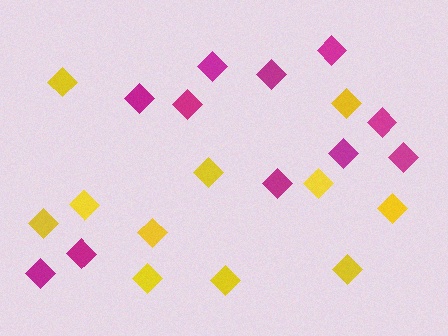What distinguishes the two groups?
There are 2 groups: one group of yellow diamonds (11) and one group of magenta diamonds (11).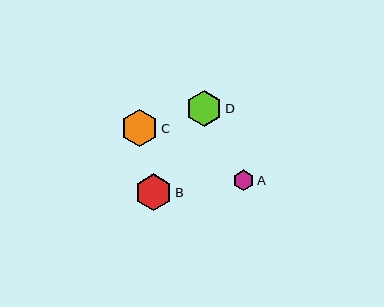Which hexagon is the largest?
Hexagon C is the largest with a size of approximately 37 pixels.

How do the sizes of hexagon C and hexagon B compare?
Hexagon C and hexagon B are approximately the same size.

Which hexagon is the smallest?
Hexagon A is the smallest with a size of approximately 21 pixels.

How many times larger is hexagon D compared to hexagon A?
Hexagon D is approximately 1.7 times the size of hexagon A.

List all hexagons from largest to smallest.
From largest to smallest: C, B, D, A.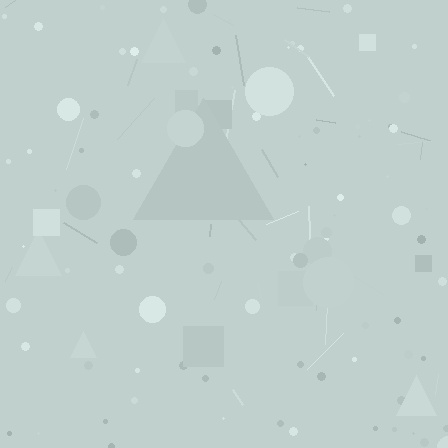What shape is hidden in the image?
A triangle is hidden in the image.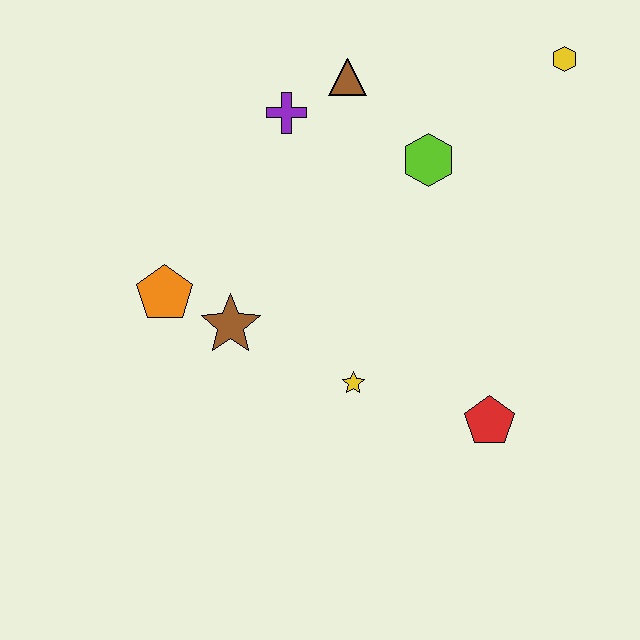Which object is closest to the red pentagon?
The yellow star is closest to the red pentagon.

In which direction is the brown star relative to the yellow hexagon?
The brown star is to the left of the yellow hexagon.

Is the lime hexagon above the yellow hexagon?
No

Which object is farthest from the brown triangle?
The red pentagon is farthest from the brown triangle.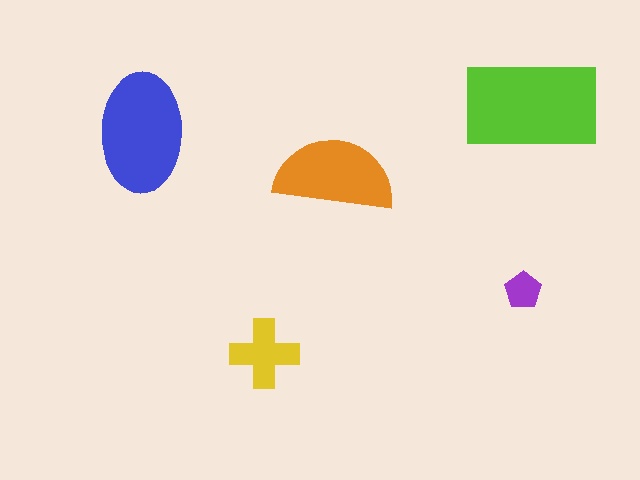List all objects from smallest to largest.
The purple pentagon, the yellow cross, the orange semicircle, the blue ellipse, the lime rectangle.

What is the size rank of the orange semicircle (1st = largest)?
3rd.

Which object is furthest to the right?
The lime rectangle is rightmost.